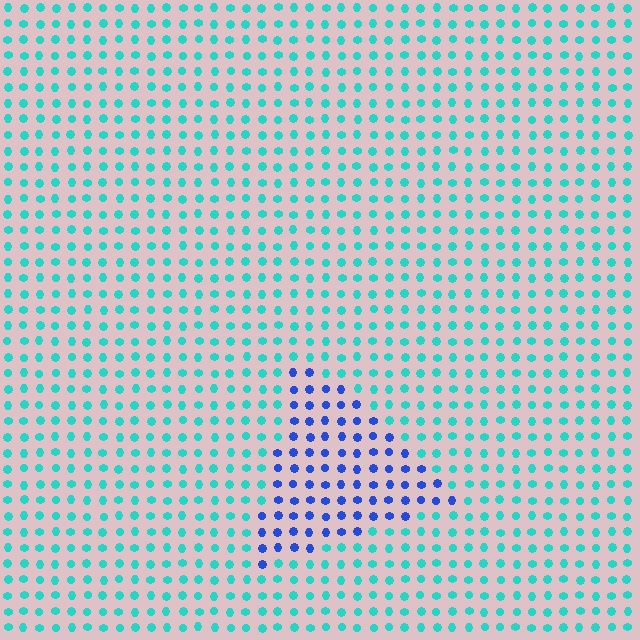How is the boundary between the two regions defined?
The boundary is defined purely by a slight shift in hue (about 53 degrees). Spacing, size, and orientation are identical on both sides.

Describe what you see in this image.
The image is filled with small cyan elements in a uniform arrangement. A triangle-shaped region is visible where the elements are tinted to a slightly different hue, forming a subtle color boundary.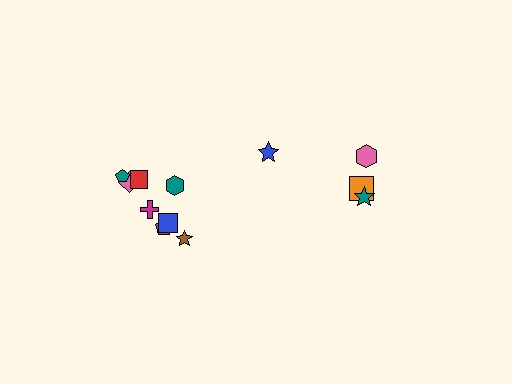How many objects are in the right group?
There are 4 objects.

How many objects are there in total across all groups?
There are 12 objects.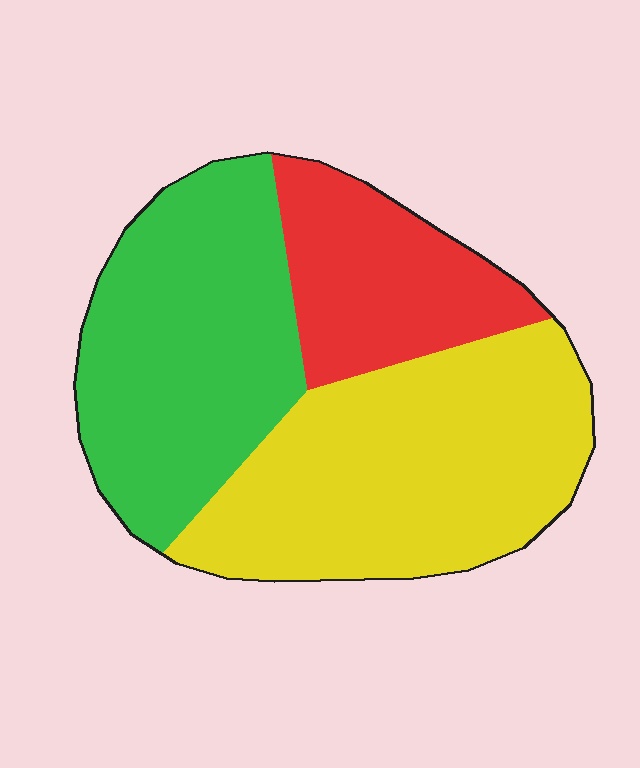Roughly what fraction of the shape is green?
Green takes up about three eighths (3/8) of the shape.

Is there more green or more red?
Green.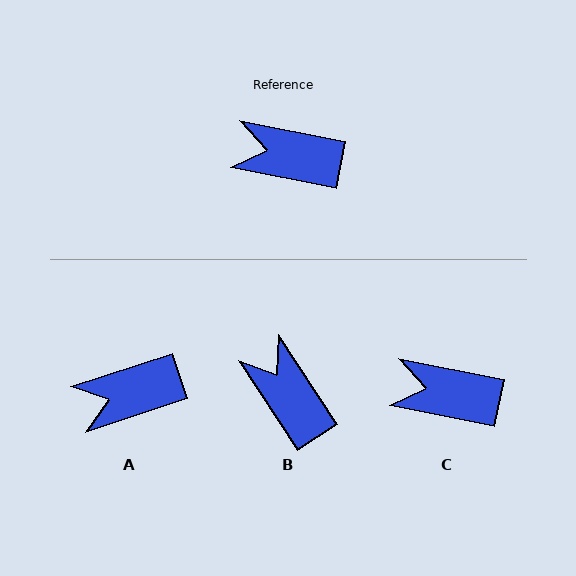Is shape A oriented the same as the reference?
No, it is off by about 29 degrees.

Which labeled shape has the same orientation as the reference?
C.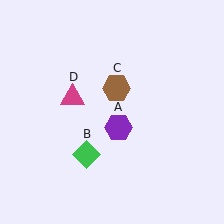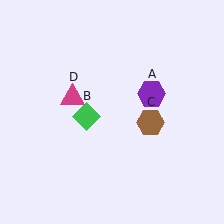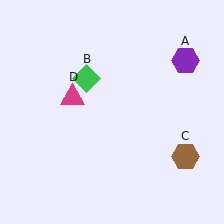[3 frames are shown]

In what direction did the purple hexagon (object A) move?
The purple hexagon (object A) moved up and to the right.